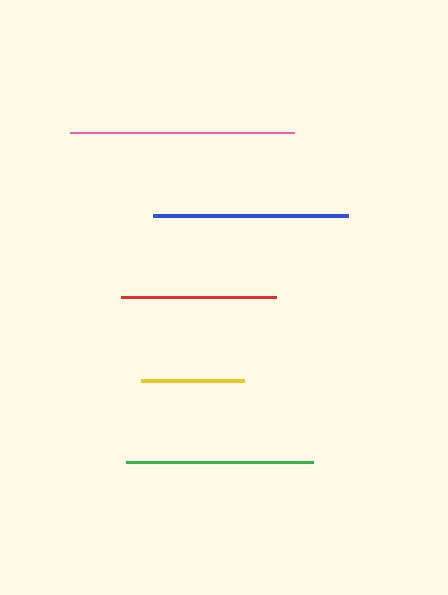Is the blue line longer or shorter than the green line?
The blue line is longer than the green line.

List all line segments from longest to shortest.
From longest to shortest: pink, blue, green, red, yellow.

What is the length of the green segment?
The green segment is approximately 187 pixels long.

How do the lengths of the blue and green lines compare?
The blue and green lines are approximately the same length.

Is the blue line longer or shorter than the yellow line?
The blue line is longer than the yellow line.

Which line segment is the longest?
The pink line is the longest at approximately 224 pixels.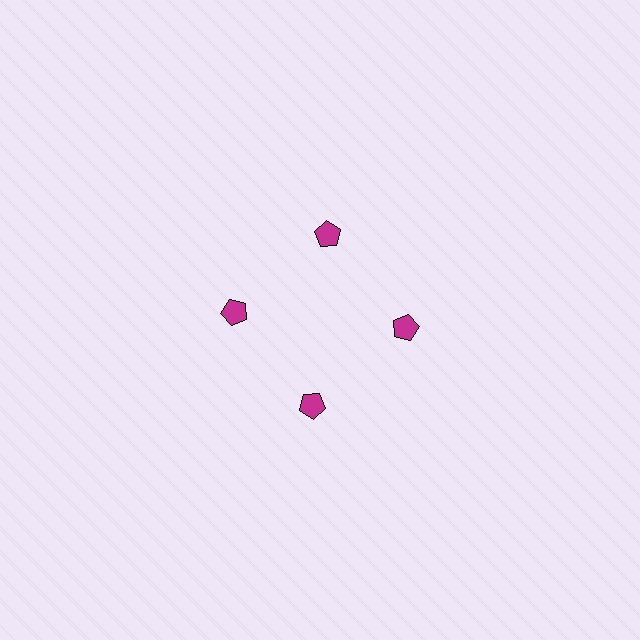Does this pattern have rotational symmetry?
Yes, this pattern has 4-fold rotational symmetry. It looks the same after rotating 90 degrees around the center.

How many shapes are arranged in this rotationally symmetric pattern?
There are 4 shapes, arranged in 4 groups of 1.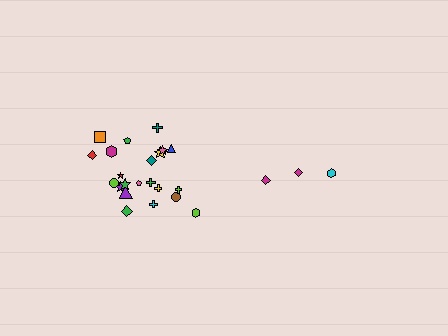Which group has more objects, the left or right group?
The left group.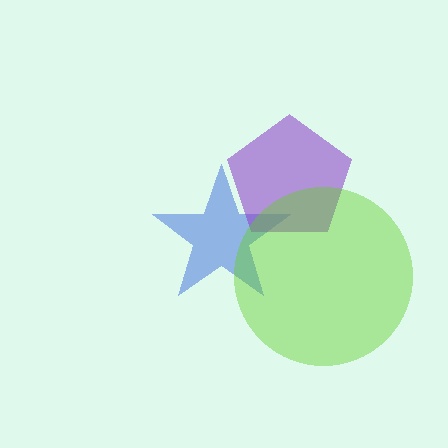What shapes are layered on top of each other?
The layered shapes are: a blue star, a purple pentagon, a lime circle.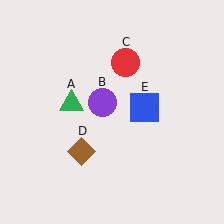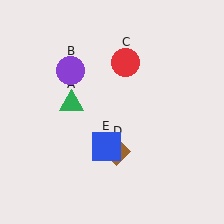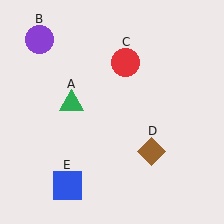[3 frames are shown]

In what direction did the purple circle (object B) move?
The purple circle (object B) moved up and to the left.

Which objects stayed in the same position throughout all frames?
Green triangle (object A) and red circle (object C) remained stationary.